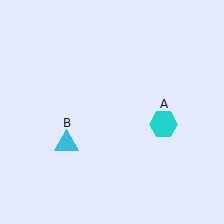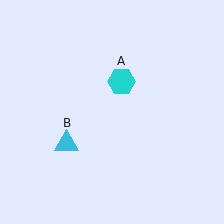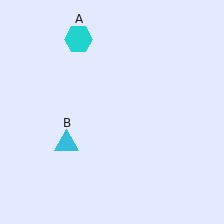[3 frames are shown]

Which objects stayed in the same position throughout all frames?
Cyan triangle (object B) remained stationary.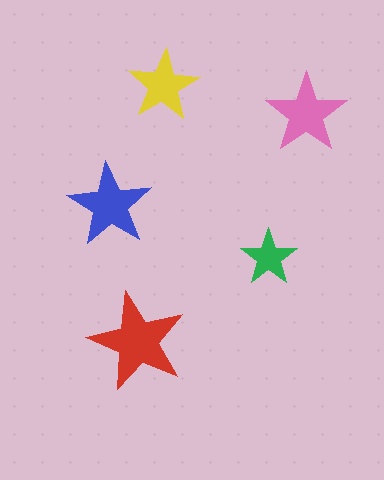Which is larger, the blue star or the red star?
The red one.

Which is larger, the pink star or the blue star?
The blue one.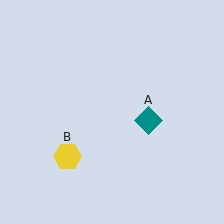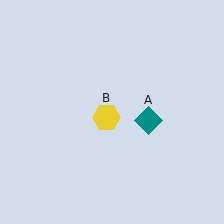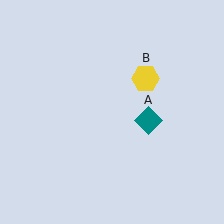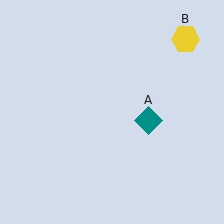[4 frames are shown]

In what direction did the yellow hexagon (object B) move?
The yellow hexagon (object B) moved up and to the right.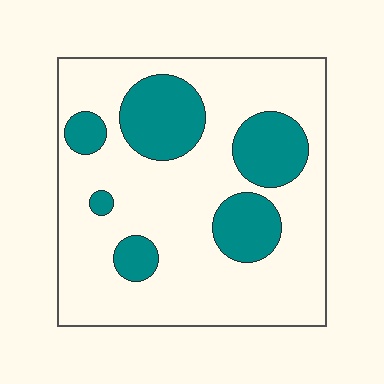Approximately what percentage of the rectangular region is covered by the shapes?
Approximately 25%.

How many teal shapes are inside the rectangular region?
6.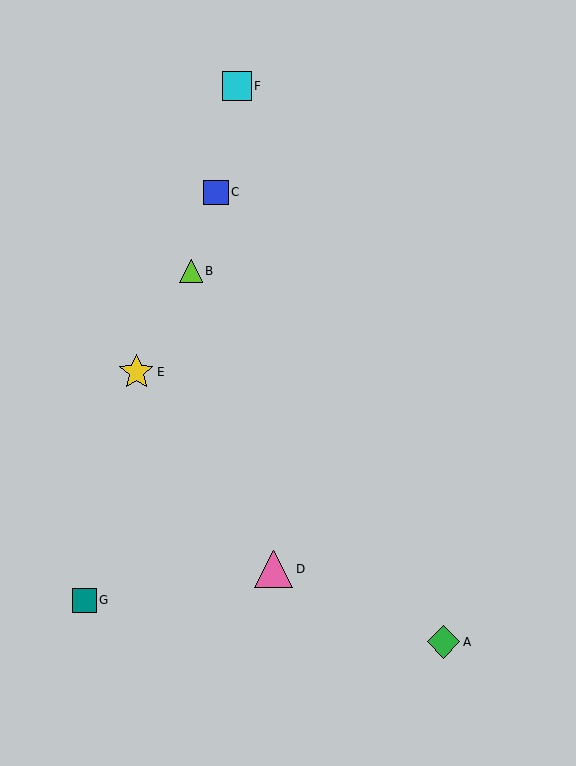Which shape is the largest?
The pink triangle (labeled D) is the largest.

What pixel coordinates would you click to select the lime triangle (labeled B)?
Click at (191, 271) to select the lime triangle B.